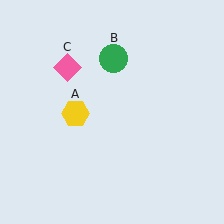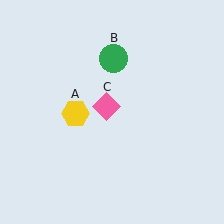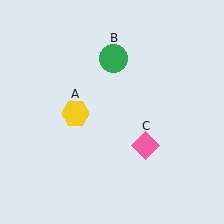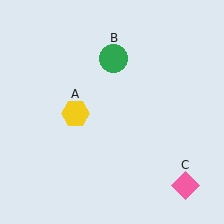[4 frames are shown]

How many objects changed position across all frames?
1 object changed position: pink diamond (object C).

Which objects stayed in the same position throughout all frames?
Yellow hexagon (object A) and green circle (object B) remained stationary.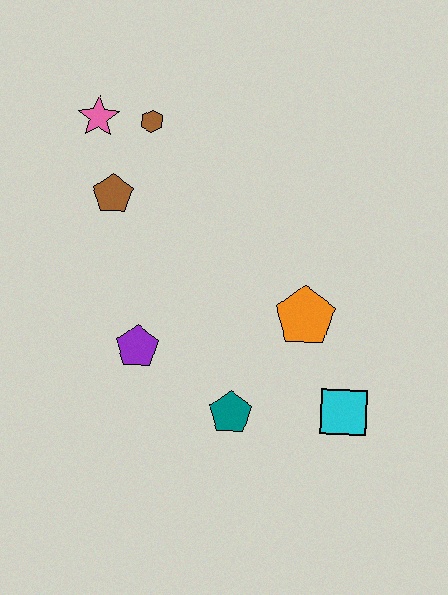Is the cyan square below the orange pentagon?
Yes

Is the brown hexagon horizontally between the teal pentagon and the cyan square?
No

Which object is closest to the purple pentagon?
The teal pentagon is closest to the purple pentagon.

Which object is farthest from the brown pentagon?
The cyan square is farthest from the brown pentagon.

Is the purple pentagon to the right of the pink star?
Yes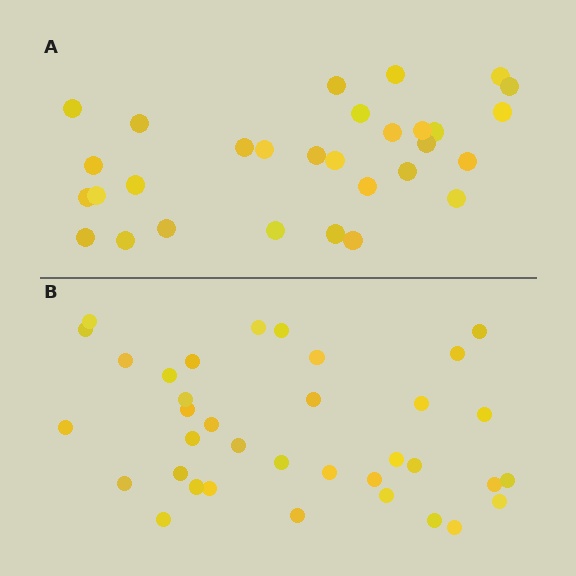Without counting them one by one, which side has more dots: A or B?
Region B (the bottom region) has more dots.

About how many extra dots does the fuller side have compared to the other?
Region B has about 6 more dots than region A.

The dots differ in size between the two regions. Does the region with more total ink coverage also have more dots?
No. Region A has more total ink coverage because its dots are larger, but region B actually contains more individual dots. Total area can be misleading — the number of items is what matters here.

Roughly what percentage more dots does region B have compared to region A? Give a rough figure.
About 20% more.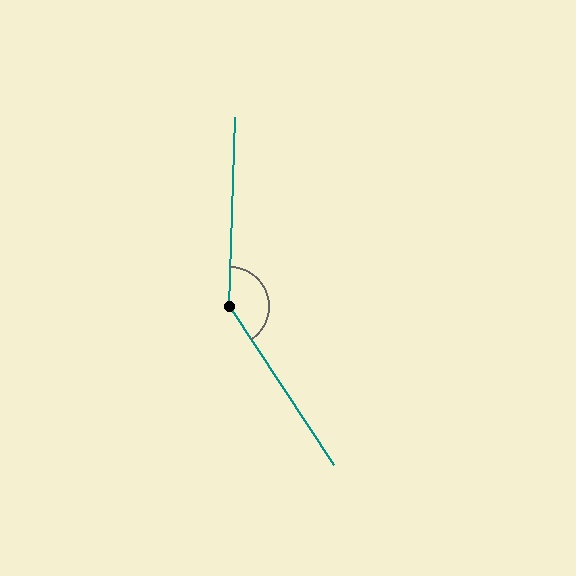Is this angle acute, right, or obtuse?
It is obtuse.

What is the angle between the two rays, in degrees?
Approximately 145 degrees.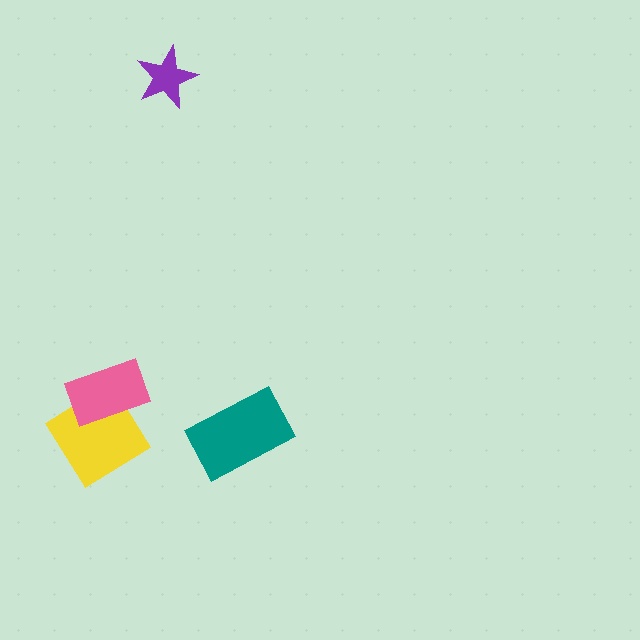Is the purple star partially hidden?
No, no other shape covers it.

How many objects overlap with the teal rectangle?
0 objects overlap with the teal rectangle.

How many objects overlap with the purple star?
0 objects overlap with the purple star.